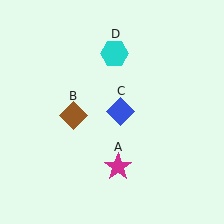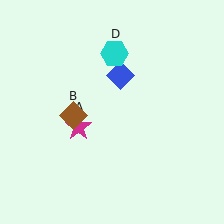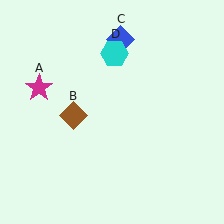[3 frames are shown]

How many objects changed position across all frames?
2 objects changed position: magenta star (object A), blue diamond (object C).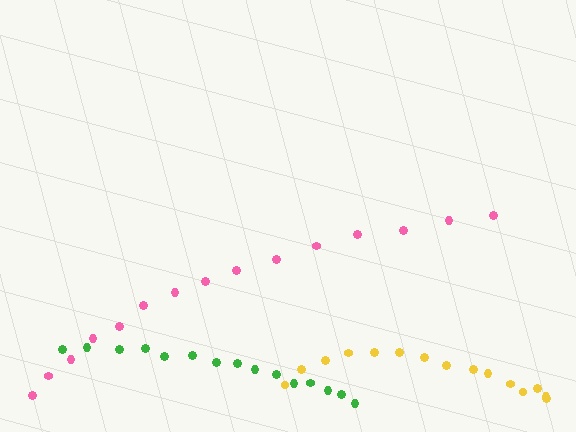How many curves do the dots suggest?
There are 3 distinct paths.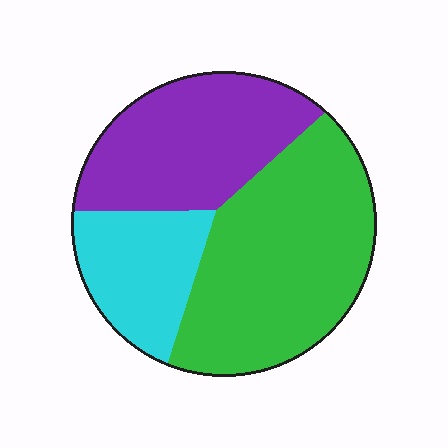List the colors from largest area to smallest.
From largest to smallest: green, purple, cyan.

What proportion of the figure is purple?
Purple takes up about one third (1/3) of the figure.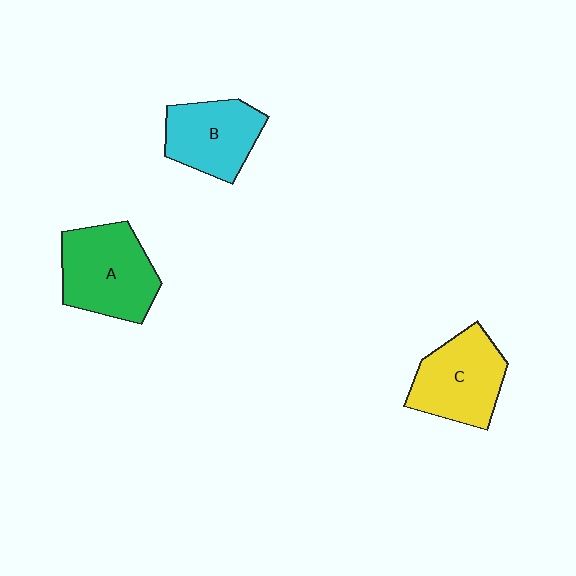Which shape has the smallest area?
Shape B (cyan).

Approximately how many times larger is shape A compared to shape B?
Approximately 1.3 times.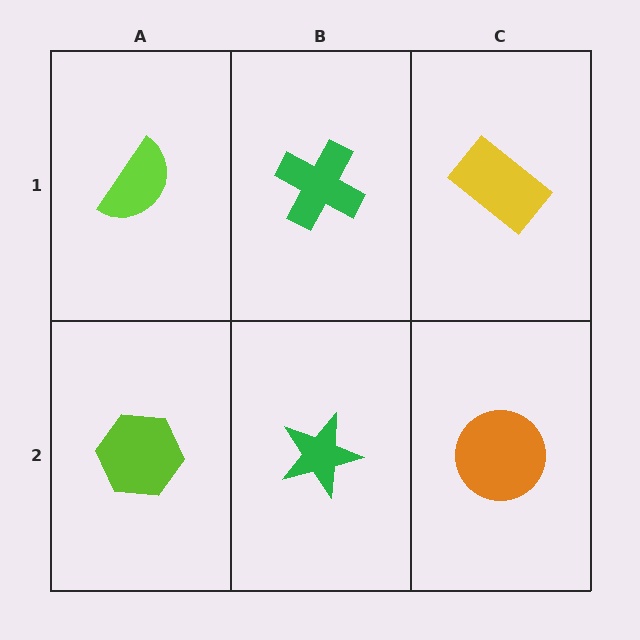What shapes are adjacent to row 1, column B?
A green star (row 2, column B), a lime semicircle (row 1, column A), a yellow rectangle (row 1, column C).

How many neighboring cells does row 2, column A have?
2.